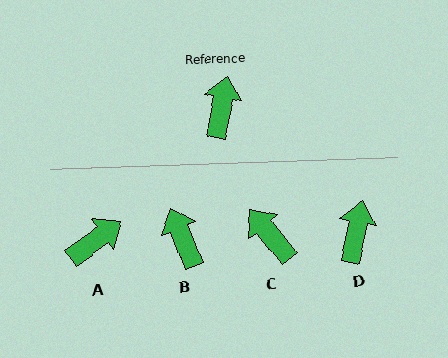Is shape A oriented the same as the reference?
No, it is off by about 43 degrees.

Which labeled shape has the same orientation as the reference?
D.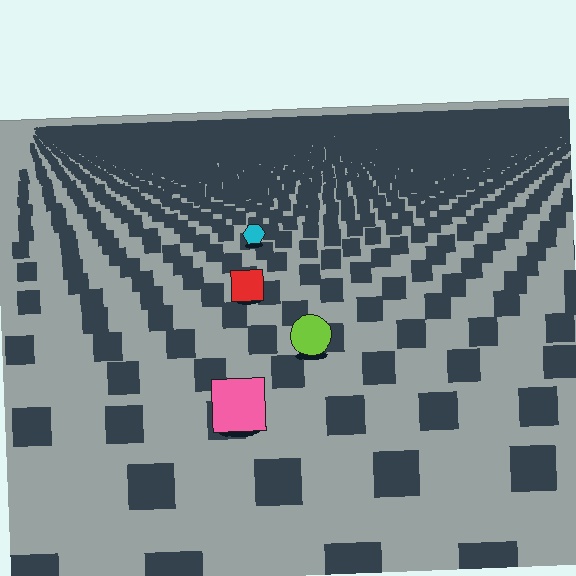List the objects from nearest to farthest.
From nearest to farthest: the pink square, the lime circle, the red square, the cyan hexagon.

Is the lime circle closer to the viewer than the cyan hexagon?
Yes. The lime circle is closer — you can tell from the texture gradient: the ground texture is coarser near it.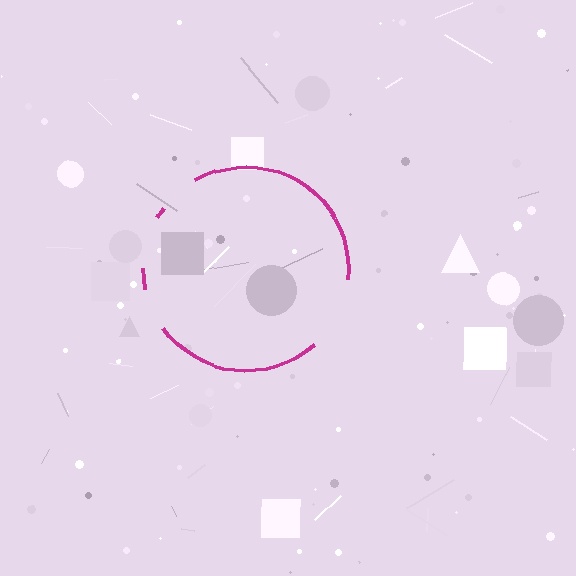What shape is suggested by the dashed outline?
The dashed outline suggests a circle.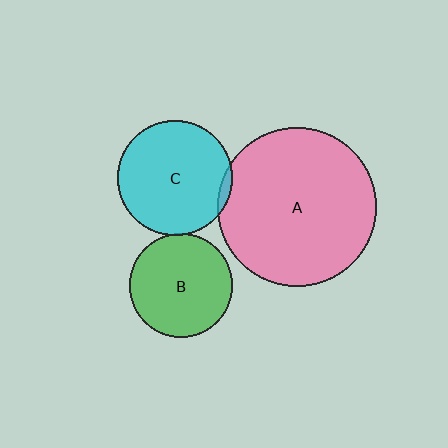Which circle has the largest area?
Circle A (pink).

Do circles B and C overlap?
Yes.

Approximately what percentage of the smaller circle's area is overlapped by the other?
Approximately 5%.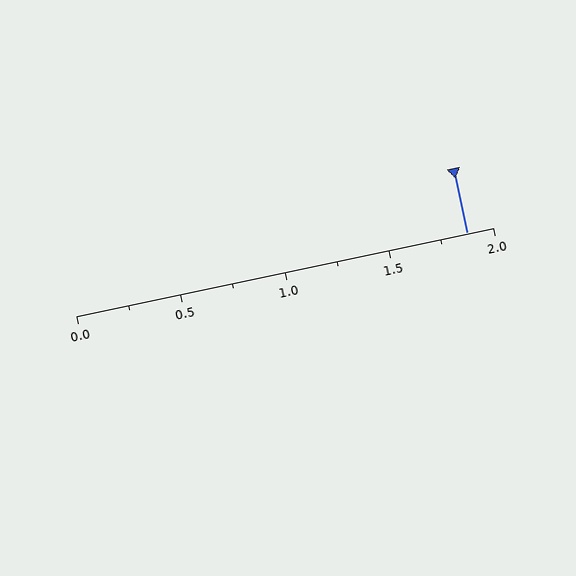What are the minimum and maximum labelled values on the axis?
The axis runs from 0.0 to 2.0.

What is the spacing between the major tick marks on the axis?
The major ticks are spaced 0.5 apart.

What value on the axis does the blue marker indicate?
The marker indicates approximately 1.88.